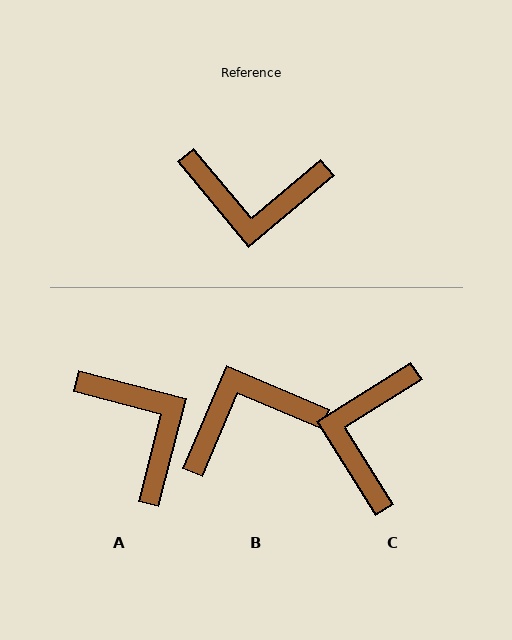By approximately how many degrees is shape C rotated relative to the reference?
Approximately 98 degrees clockwise.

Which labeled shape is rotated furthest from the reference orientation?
B, about 153 degrees away.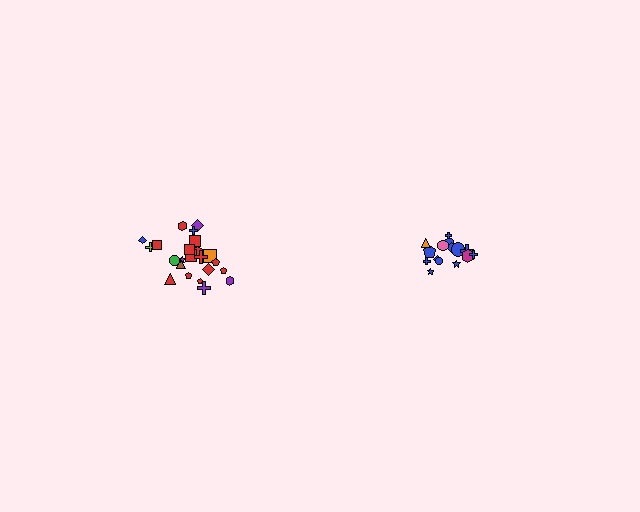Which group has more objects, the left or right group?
The left group.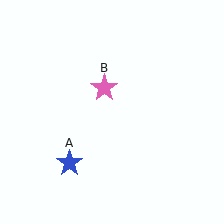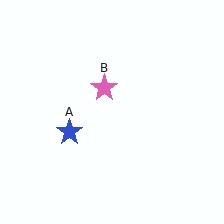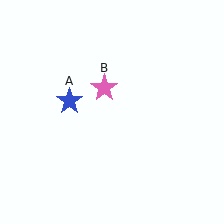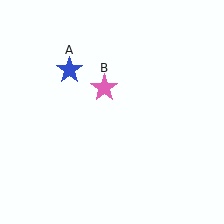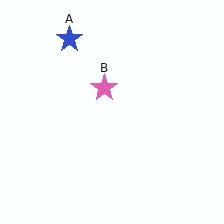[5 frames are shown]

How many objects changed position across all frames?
1 object changed position: blue star (object A).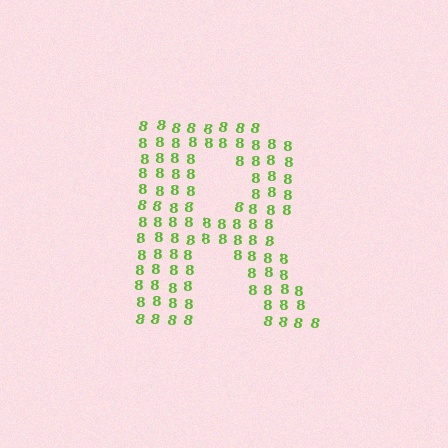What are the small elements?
The small elements are digit 8's.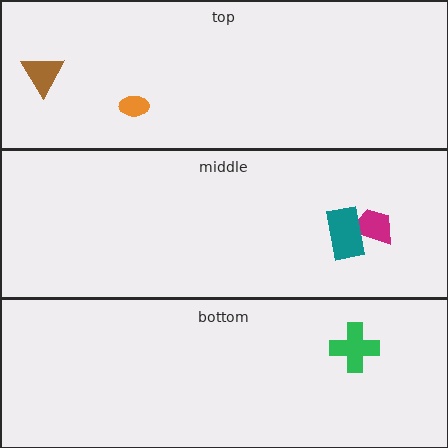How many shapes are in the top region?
2.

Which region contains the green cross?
The bottom region.